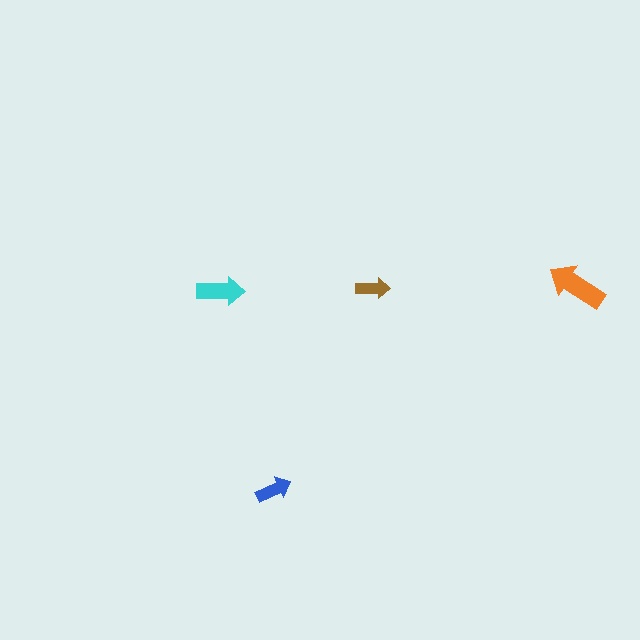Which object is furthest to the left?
The cyan arrow is leftmost.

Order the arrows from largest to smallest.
the orange one, the cyan one, the blue one, the brown one.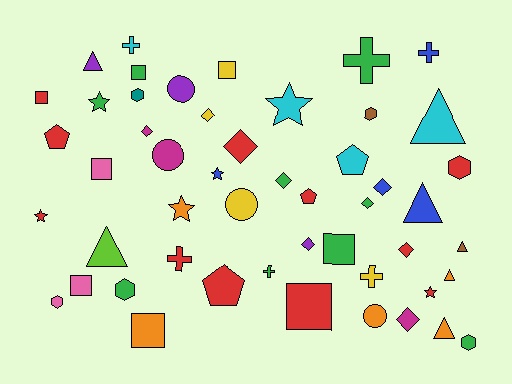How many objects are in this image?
There are 50 objects.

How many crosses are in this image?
There are 6 crosses.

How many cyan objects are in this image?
There are 4 cyan objects.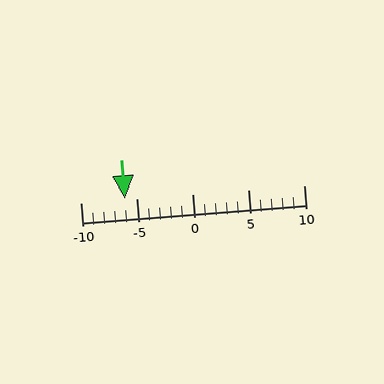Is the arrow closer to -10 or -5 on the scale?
The arrow is closer to -5.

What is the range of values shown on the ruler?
The ruler shows values from -10 to 10.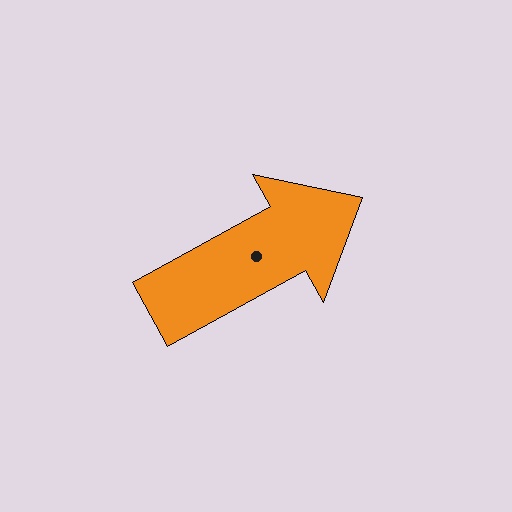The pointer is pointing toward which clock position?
Roughly 2 o'clock.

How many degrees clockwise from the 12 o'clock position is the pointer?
Approximately 61 degrees.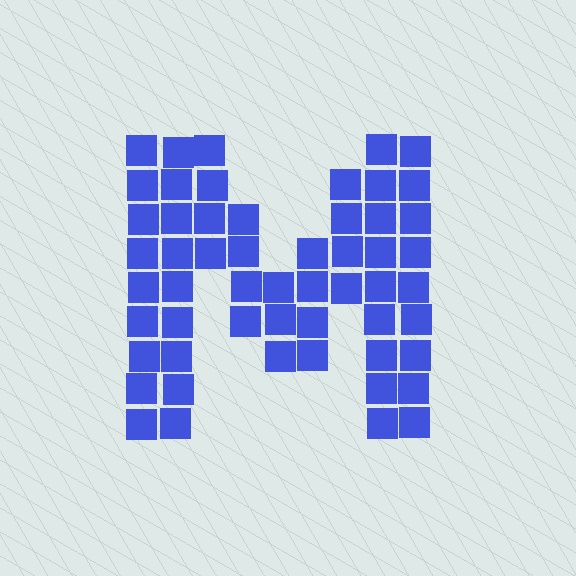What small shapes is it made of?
It is made of small squares.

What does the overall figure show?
The overall figure shows the letter M.